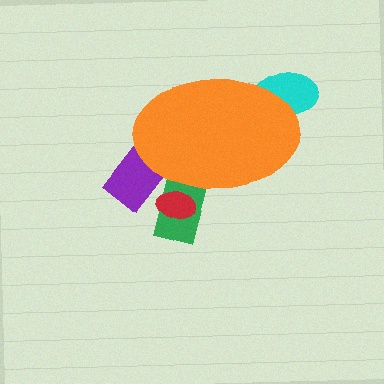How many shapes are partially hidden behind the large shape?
4 shapes are partially hidden.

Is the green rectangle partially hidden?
Yes, the green rectangle is partially hidden behind the orange ellipse.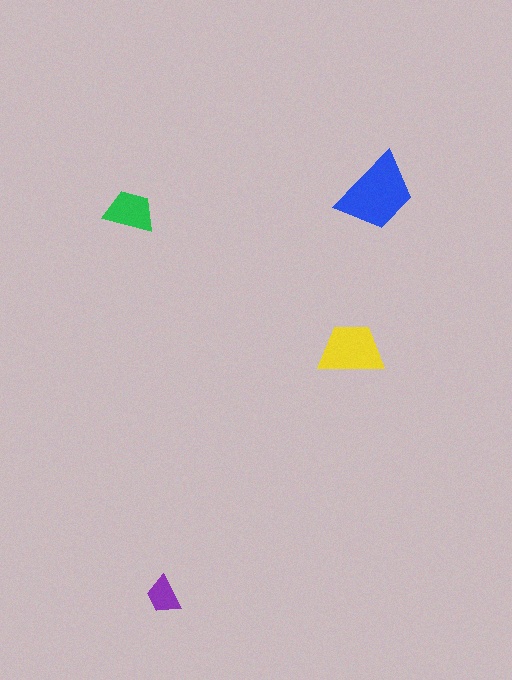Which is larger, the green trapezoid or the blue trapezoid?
The blue one.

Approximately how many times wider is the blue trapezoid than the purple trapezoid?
About 2 times wider.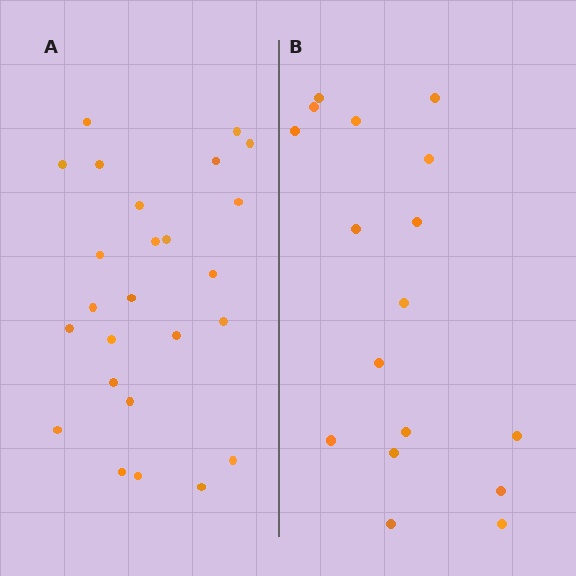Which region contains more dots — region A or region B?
Region A (the left region) has more dots.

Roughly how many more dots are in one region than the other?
Region A has roughly 8 or so more dots than region B.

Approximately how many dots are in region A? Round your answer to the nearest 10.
About 20 dots. (The exact count is 25, which rounds to 20.)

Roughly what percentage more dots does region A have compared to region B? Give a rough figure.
About 45% more.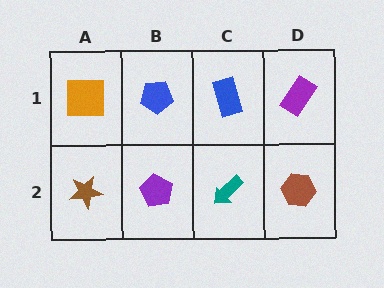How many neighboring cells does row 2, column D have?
2.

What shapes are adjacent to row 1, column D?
A brown hexagon (row 2, column D), a blue rectangle (row 1, column C).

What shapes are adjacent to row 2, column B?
A blue pentagon (row 1, column B), a brown star (row 2, column A), a teal arrow (row 2, column C).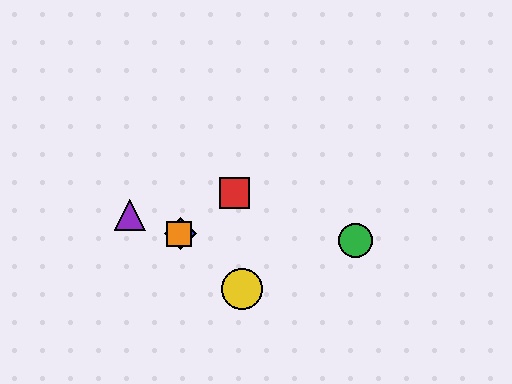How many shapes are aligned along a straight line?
3 shapes (the red square, the blue diamond, the orange square) are aligned along a straight line.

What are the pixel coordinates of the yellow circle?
The yellow circle is at (242, 289).